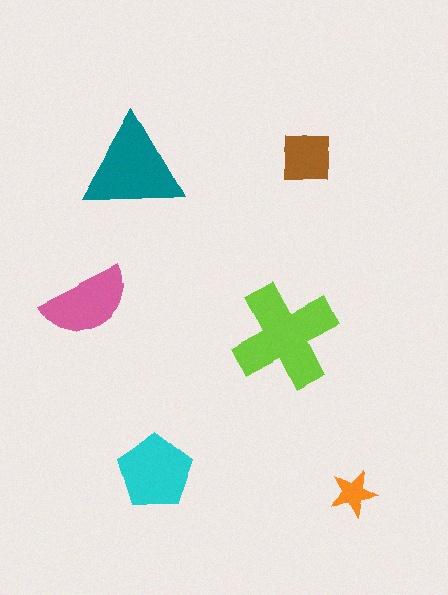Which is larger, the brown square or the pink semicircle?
The pink semicircle.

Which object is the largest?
The lime cross.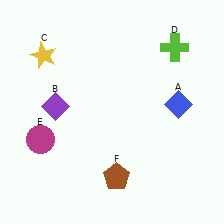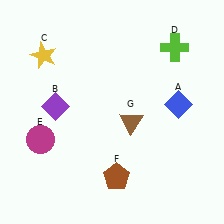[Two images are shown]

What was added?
A brown triangle (G) was added in Image 2.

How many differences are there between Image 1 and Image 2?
There is 1 difference between the two images.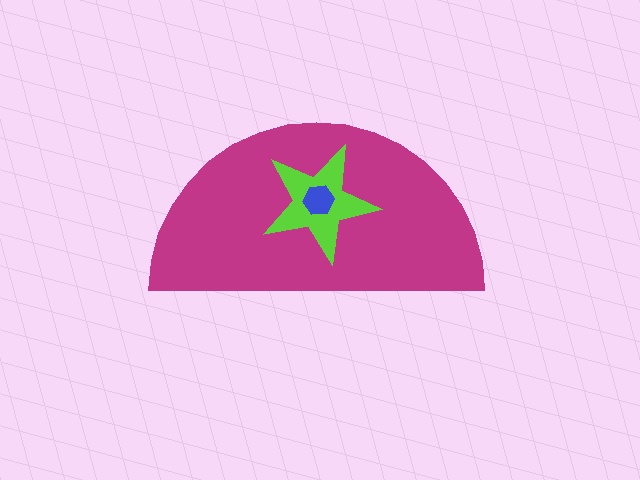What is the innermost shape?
The blue hexagon.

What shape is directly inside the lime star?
The blue hexagon.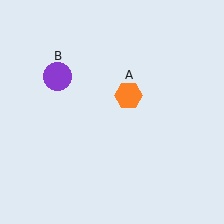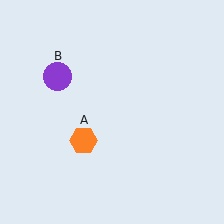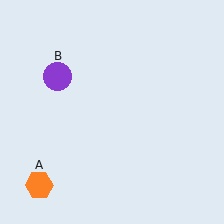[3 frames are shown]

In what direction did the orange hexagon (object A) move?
The orange hexagon (object A) moved down and to the left.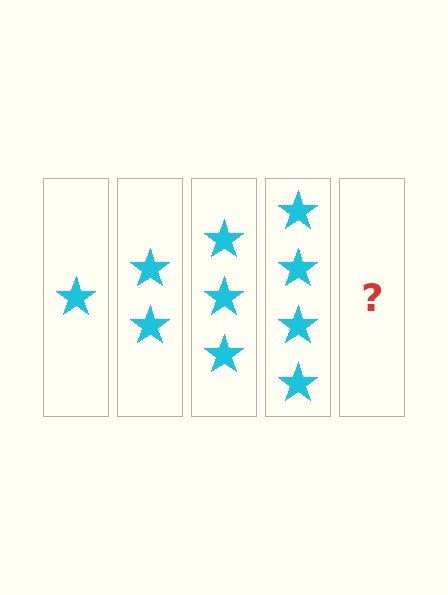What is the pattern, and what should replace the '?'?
The pattern is that each step adds one more star. The '?' should be 5 stars.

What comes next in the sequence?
The next element should be 5 stars.